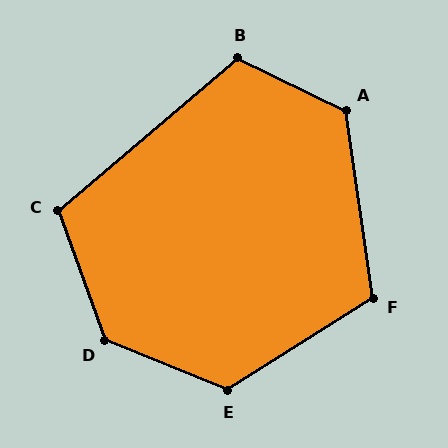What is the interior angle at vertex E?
Approximately 125 degrees (obtuse).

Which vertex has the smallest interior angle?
C, at approximately 111 degrees.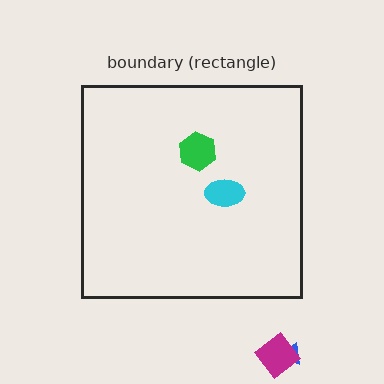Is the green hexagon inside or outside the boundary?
Inside.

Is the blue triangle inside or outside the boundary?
Outside.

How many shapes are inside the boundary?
2 inside, 2 outside.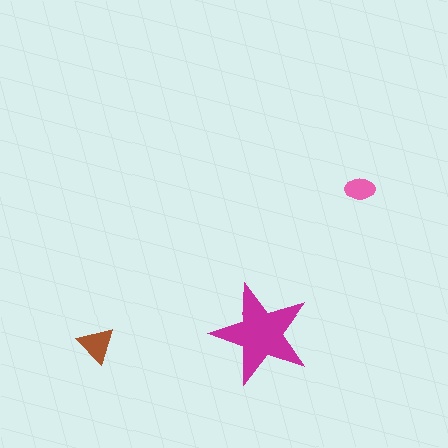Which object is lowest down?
The brown triangle is bottommost.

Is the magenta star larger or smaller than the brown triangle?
Larger.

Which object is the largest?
The magenta star.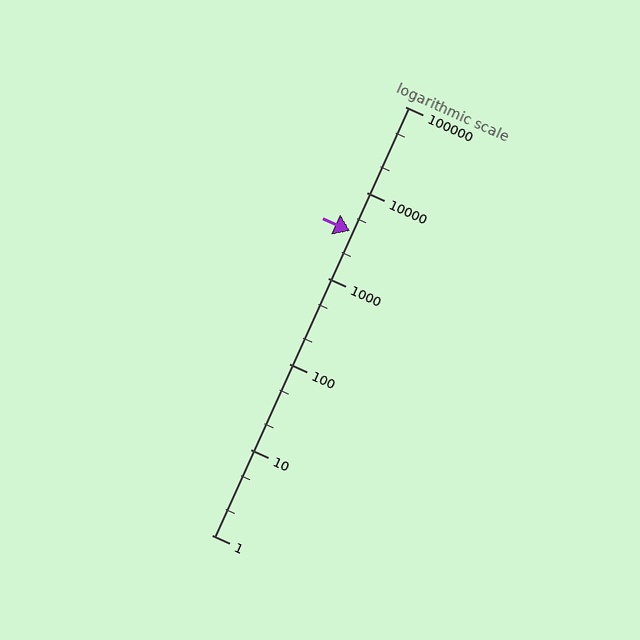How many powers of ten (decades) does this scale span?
The scale spans 5 decades, from 1 to 100000.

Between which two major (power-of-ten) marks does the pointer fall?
The pointer is between 1000 and 10000.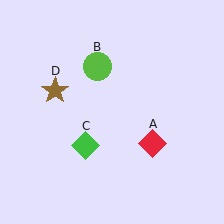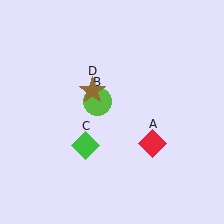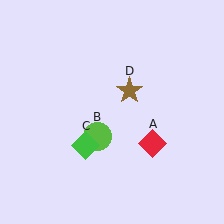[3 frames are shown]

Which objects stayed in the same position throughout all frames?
Red diamond (object A) and green diamond (object C) remained stationary.